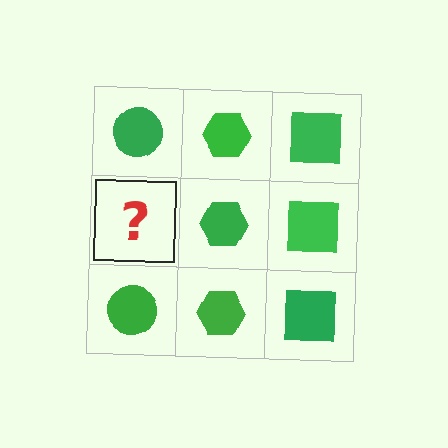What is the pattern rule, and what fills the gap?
The rule is that each column has a consistent shape. The gap should be filled with a green circle.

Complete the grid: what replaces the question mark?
The question mark should be replaced with a green circle.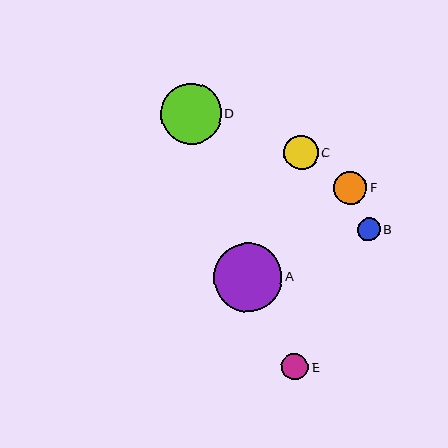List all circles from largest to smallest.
From largest to smallest: A, D, C, F, E, B.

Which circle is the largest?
Circle A is the largest with a size of approximately 69 pixels.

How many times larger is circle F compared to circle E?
Circle F is approximately 1.2 times the size of circle E.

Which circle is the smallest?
Circle B is the smallest with a size of approximately 22 pixels.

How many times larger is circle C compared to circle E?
Circle C is approximately 1.3 times the size of circle E.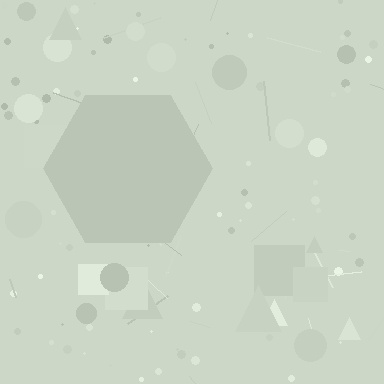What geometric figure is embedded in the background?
A hexagon is embedded in the background.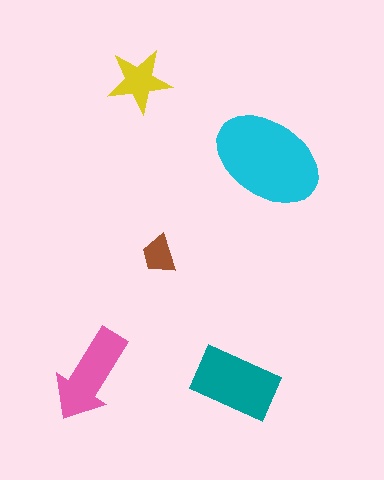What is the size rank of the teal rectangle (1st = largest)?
2nd.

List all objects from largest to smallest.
The cyan ellipse, the teal rectangle, the pink arrow, the yellow star, the brown trapezoid.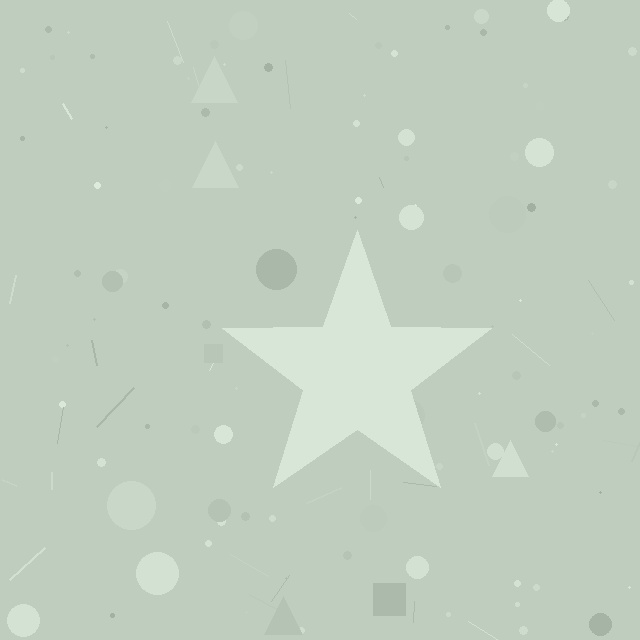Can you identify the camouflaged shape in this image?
The camouflaged shape is a star.